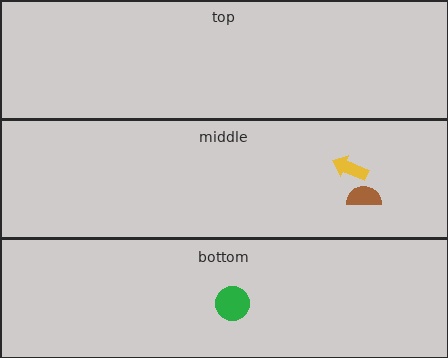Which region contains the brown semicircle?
The middle region.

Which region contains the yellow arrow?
The middle region.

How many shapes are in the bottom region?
1.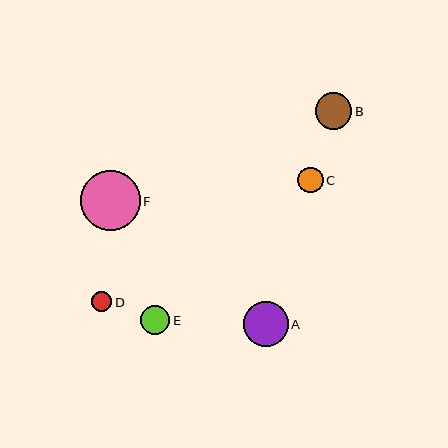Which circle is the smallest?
Circle D is the smallest with a size of approximately 20 pixels.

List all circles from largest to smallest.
From largest to smallest: F, A, B, E, C, D.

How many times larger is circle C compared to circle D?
Circle C is approximately 1.3 times the size of circle D.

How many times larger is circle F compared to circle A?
Circle F is approximately 1.3 times the size of circle A.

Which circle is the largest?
Circle F is the largest with a size of approximately 59 pixels.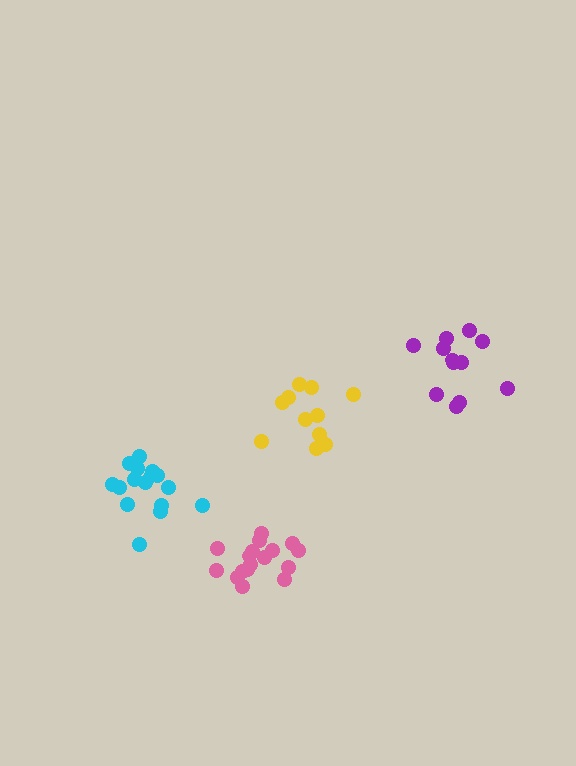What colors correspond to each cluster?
The clusters are colored: yellow, cyan, pink, purple.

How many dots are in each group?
Group 1: 11 dots, Group 2: 16 dots, Group 3: 17 dots, Group 4: 12 dots (56 total).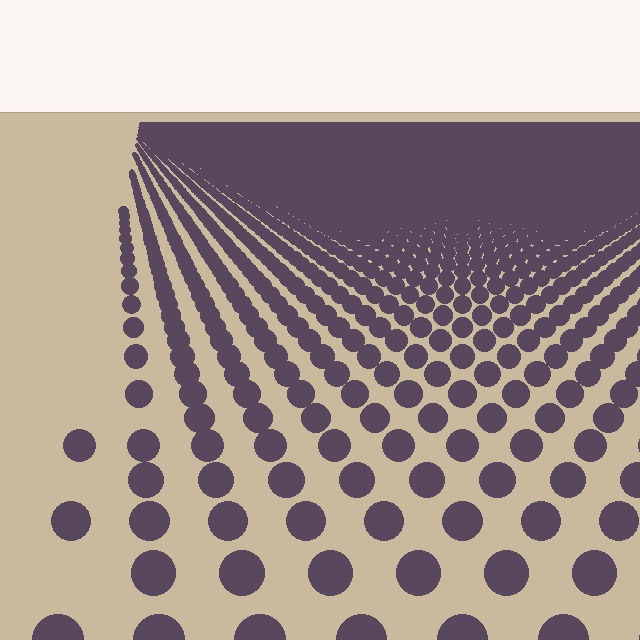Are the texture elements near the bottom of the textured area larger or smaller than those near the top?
Larger. Near the bottom, elements are closer to the viewer and appear at a bigger on-screen size.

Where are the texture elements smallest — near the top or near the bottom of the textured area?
Near the top.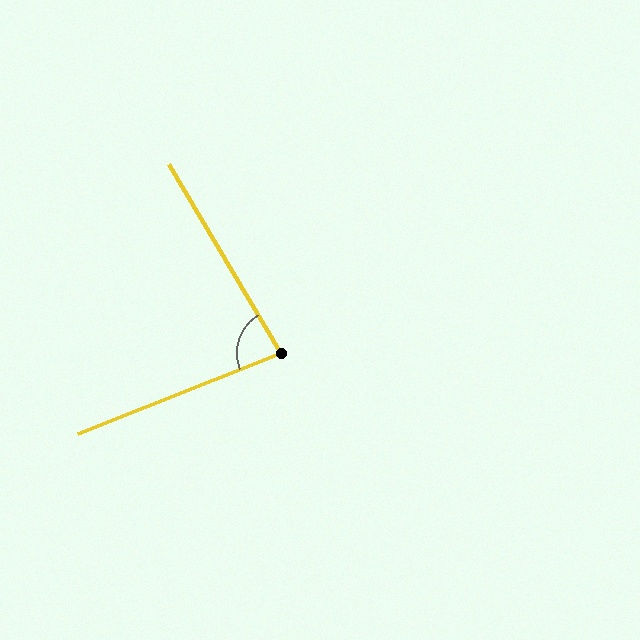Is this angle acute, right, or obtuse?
It is acute.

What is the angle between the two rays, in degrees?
Approximately 81 degrees.